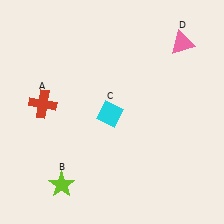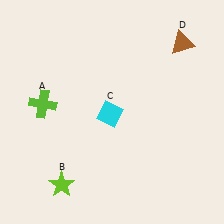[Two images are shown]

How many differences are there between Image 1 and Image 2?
There are 2 differences between the two images.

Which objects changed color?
A changed from red to lime. D changed from pink to brown.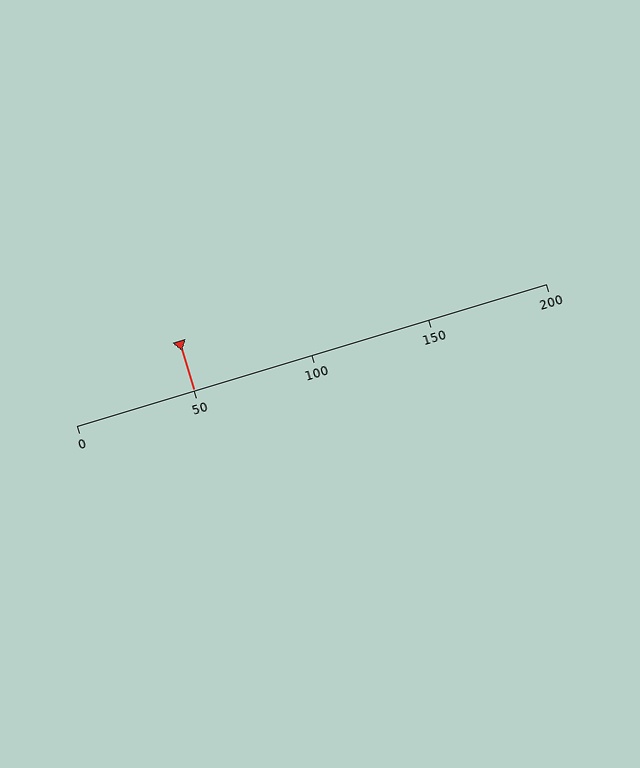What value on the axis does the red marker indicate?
The marker indicates approximately 50.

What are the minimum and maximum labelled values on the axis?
The axis runs from 0 to 200.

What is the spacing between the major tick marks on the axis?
The major ticks are spaced 50 apart.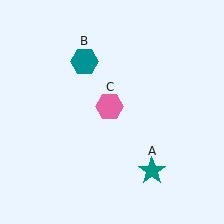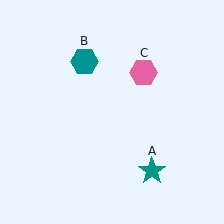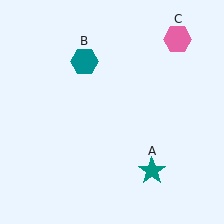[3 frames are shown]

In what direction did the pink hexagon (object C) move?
The pink hexagon (object C) moved up and to the right.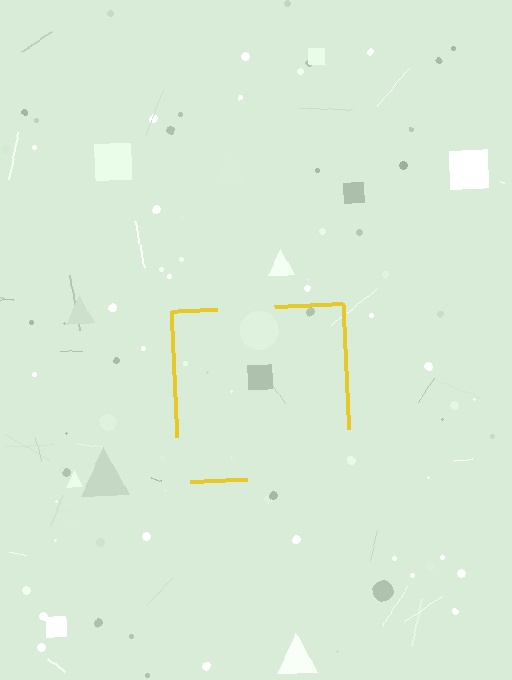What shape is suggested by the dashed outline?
The dashed outline suggests a square.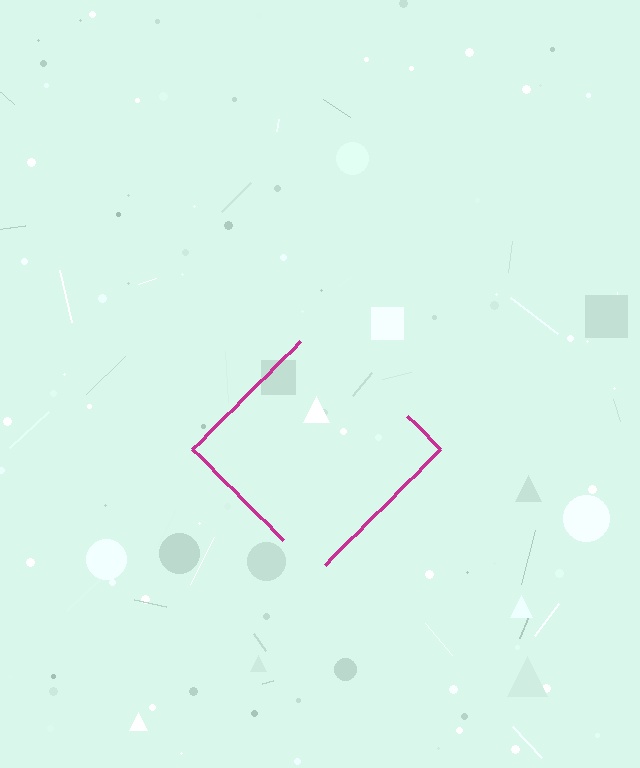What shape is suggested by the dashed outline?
The dashed outline suggests a diamond.